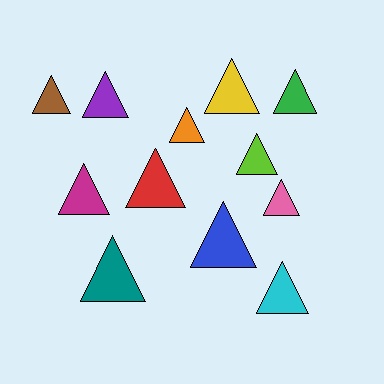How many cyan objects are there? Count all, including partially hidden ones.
There is 1 cyan object.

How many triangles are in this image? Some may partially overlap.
There are 12 triangles.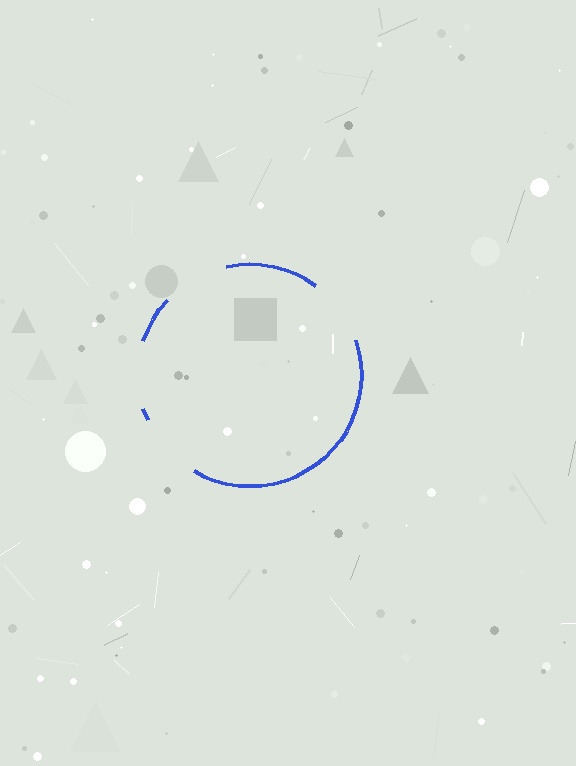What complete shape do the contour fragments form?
The contour fragments form a circle.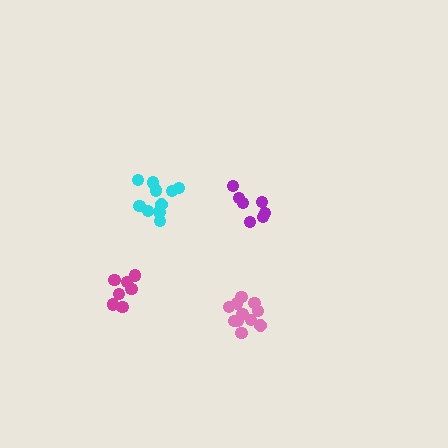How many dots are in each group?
Group 1: 7 dots, Group 2: 12 dots, Group 3: 10 dots, Group 4: 7 dots (36 total).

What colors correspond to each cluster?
The clusters are colored: purple, pink, cyan, magenta.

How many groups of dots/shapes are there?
There are 4 groups.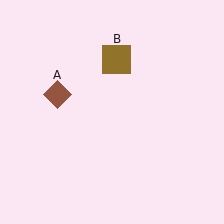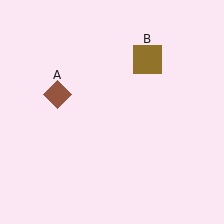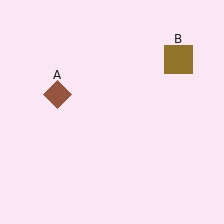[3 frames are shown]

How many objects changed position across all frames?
1 object changed position: brown square (object B).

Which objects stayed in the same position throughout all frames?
Brown diamond (object A) remained stationary.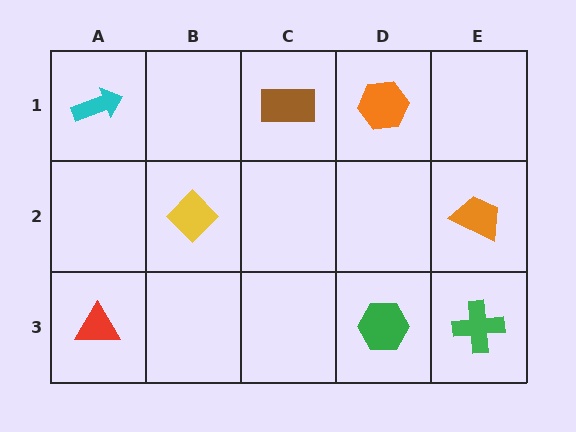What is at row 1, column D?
An orange hexagon.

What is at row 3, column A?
A red triangle.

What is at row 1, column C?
A brown rectangle.